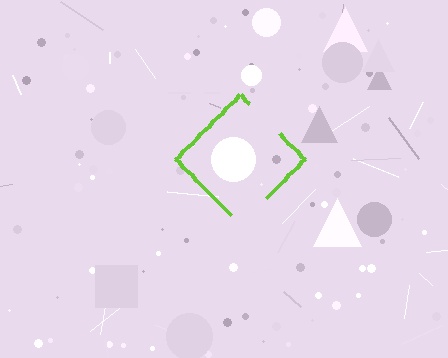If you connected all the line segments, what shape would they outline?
They would outline a diamond.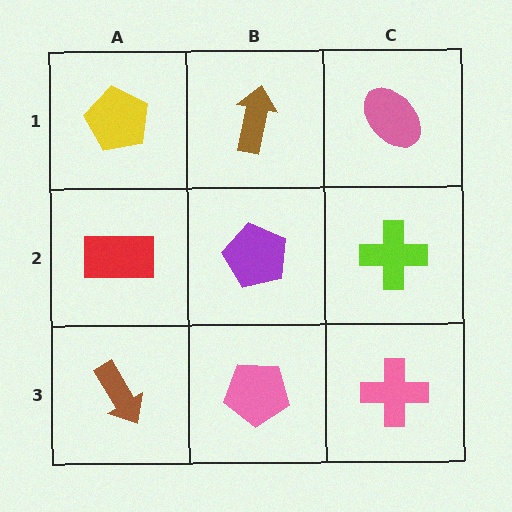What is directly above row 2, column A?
A yellow pentagon.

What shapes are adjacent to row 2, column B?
A brown arrow (row 1, column B), a pink pentagon (row 3, column B), a red rectangle (row 2, column A), a lime cross (row 2, column C).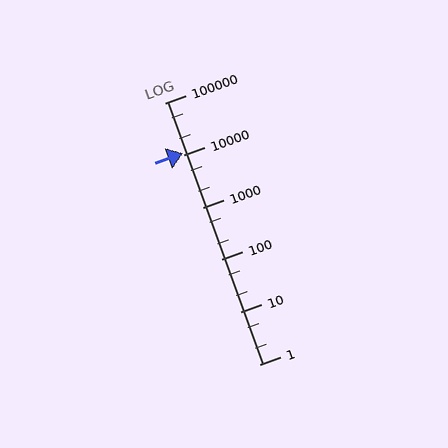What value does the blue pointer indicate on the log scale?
The pointer indicates approximately 11000.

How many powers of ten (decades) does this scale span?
The scale spans 5 decades, from 1 to 100000.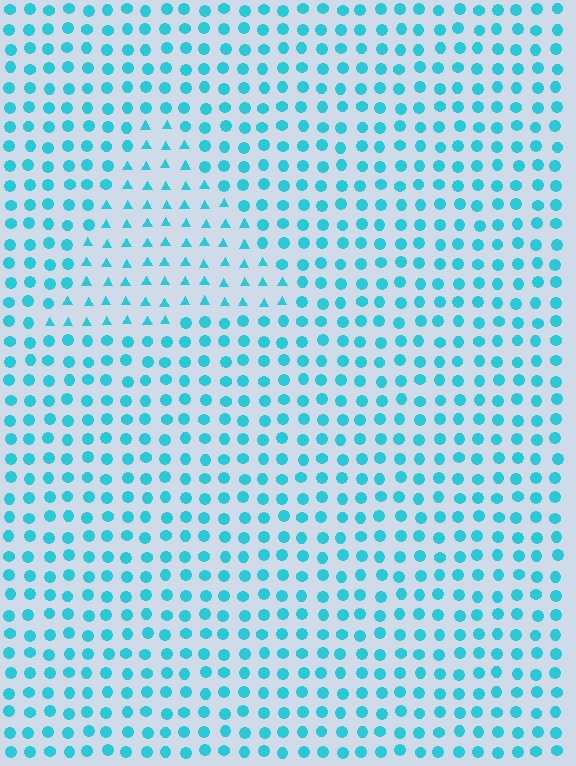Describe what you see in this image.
The image is filled with small cyan elements arranged in a uniform grid. A triangle-shaped region contains triangles, while the surrounding area contains circles. The boundary is defined purely by the change in element shape.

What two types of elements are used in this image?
The image uses triangles inside the triangle region and circles outside it.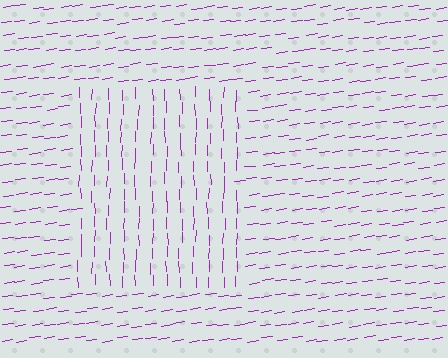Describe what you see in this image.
The image is filled with small purple line segments. A rectangle region in the image has lines oriented differently from the surrounding lines, creating a visible texture boundary.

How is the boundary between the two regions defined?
The boundary is defined purely by a change in line orientation (approximately 82 degrees difference). All lines are the same color and thickness.